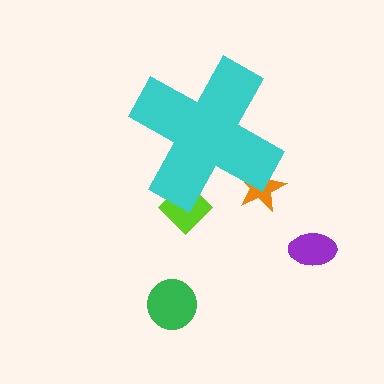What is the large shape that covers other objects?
A cyan cross.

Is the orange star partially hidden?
Yes, the orange star is partially hidden behind the cyan cross.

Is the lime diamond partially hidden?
Yes, the lime diamond is partially hidden behind the cyan cross.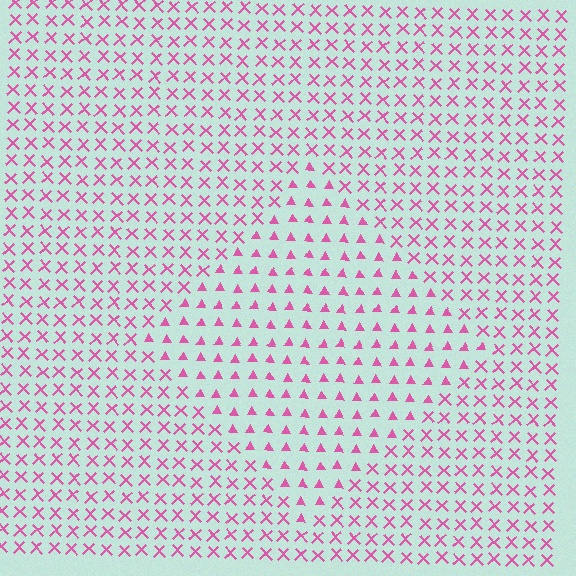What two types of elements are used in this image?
The image uses triangles inside the diamond region and X marks outside it.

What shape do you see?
I see a diamond.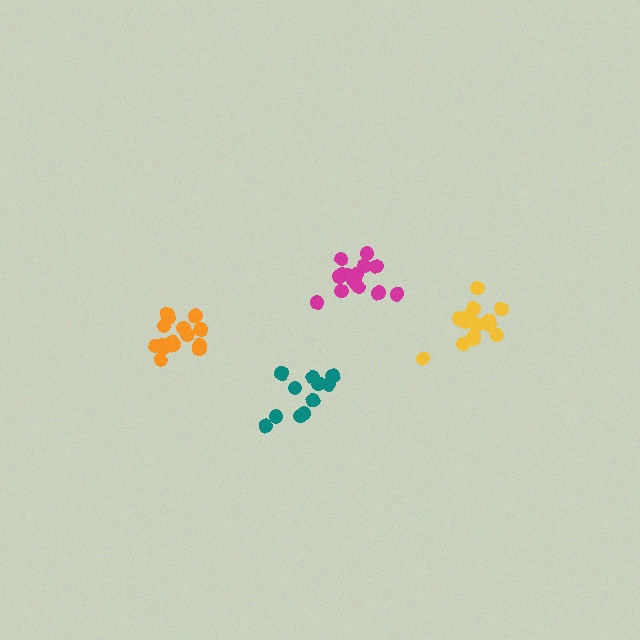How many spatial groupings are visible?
There are 4 spatial groupings.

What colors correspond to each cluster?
The clusters are colored: orange, yellow, magenta, teal.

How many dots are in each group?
Group 1: 15 dots, Group 2: 15 dots, Group 3: 14 dots, Group 4: 11 dots (55 total).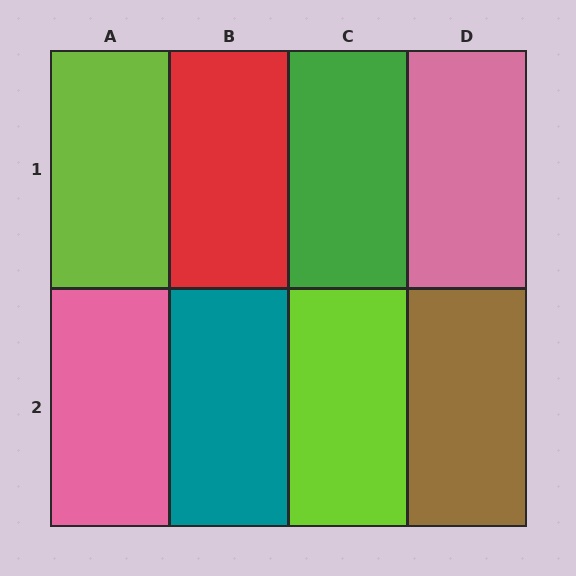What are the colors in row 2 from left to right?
Pink, teal, lime, brown.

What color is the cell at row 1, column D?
Pink.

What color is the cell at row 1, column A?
Lime.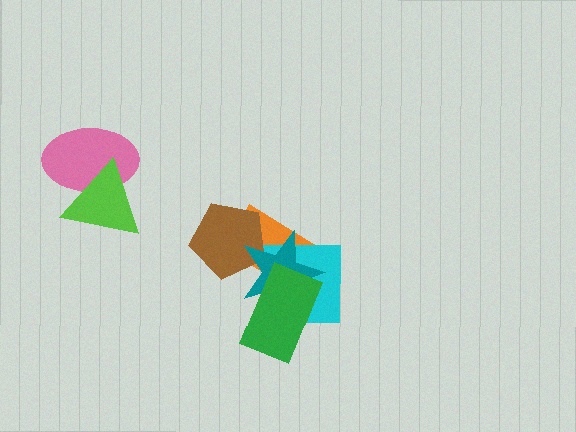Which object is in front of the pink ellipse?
The lime triangle is in front of the pink ellipse.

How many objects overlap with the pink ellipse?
1 object overlaps with the pink ellipse.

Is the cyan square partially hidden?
Yes, it is partially covered by another shape.